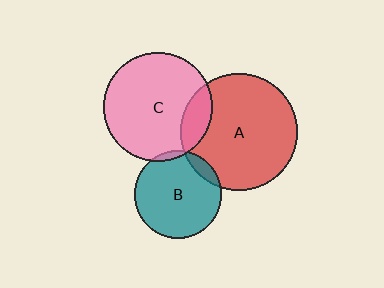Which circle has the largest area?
Circle A (red).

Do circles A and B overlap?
Yes.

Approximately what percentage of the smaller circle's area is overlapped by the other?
Approximately 10%.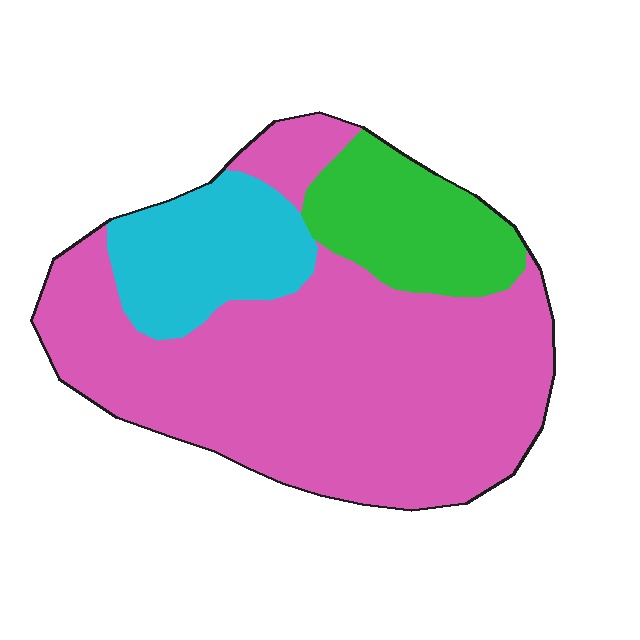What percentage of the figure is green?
Green covers around 15% of the figure.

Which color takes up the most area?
Pink, at roughly 65%.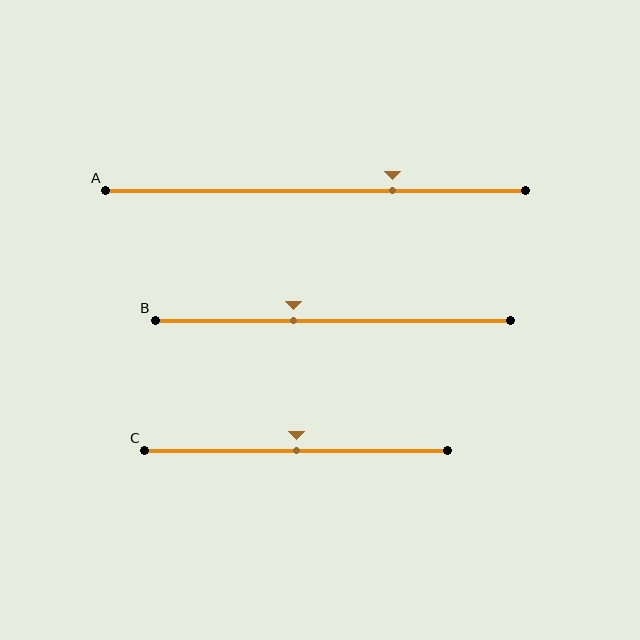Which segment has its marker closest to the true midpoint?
Segment C has its marker closest to the true midpoint.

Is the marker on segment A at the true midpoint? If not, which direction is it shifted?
No, the marker on segment A is shifted to the right by about 18% of the segment length.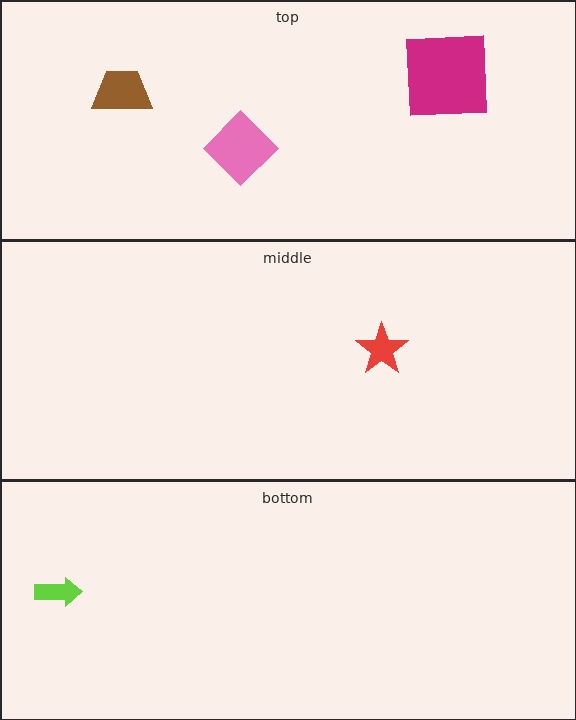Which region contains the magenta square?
The top region.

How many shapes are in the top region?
3.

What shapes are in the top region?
The pink diamond, the brown trapezoid, the magenta square.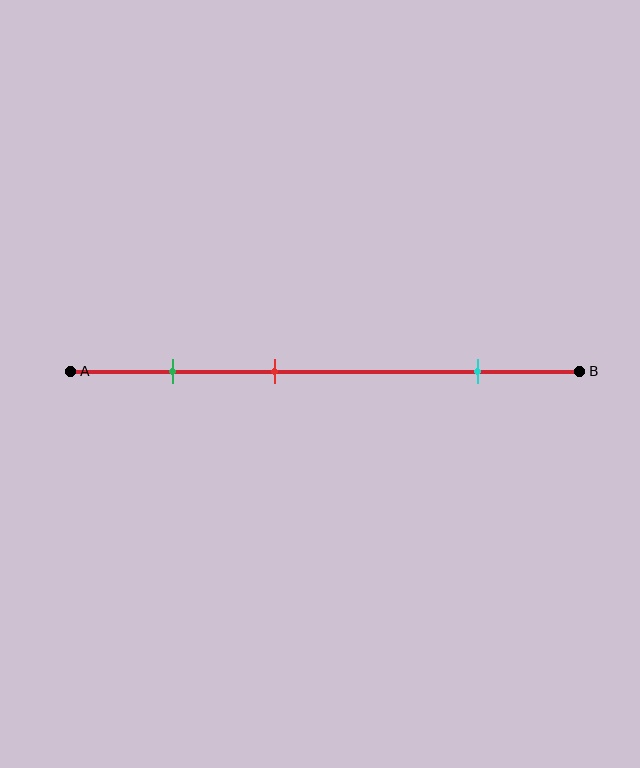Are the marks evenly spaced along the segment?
No, the marks are not evenly spaced.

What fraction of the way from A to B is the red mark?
The red mark is approximately 40% (0.4) of the way from A to B.